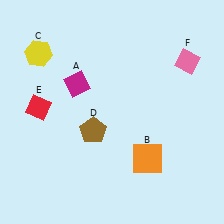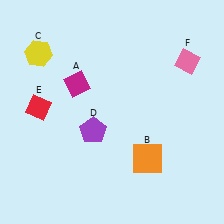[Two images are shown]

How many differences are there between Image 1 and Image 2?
There is 1 difference between the two images.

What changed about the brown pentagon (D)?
In Image 1, D is brown. In Image 2, it changed to purple.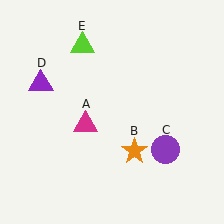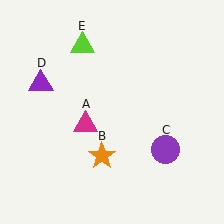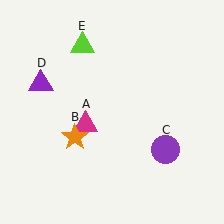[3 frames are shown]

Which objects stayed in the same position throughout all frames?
Magenta triangle (object A) and purple circle (object C) and purple triangle (object D) and lime triangle (object E) remained stationary.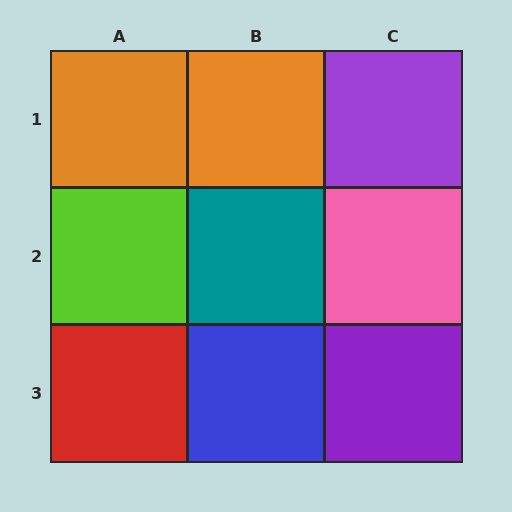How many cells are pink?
1 cell is pink.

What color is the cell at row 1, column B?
Orange.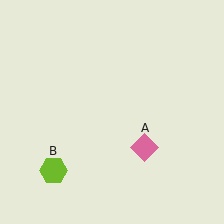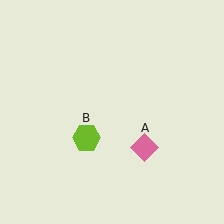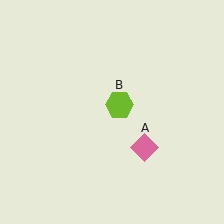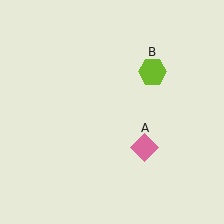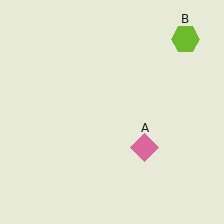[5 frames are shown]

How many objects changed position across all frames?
1 object changed position: lime hexagon (object B).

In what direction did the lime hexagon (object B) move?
The lime hexagon (object B) moved up and to the right.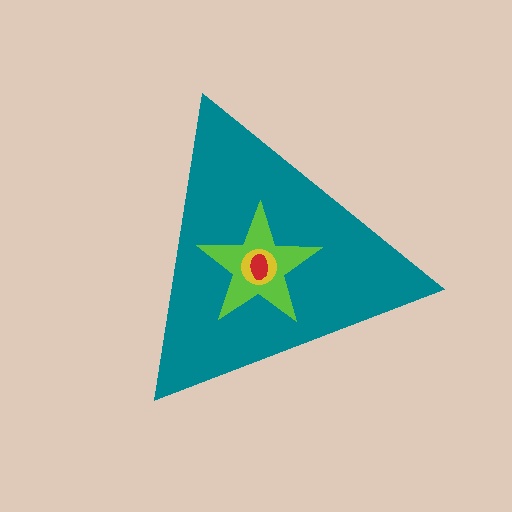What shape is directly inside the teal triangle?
The lime star.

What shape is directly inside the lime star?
The yellow circle.